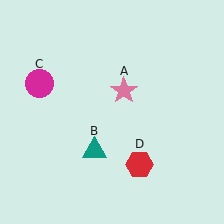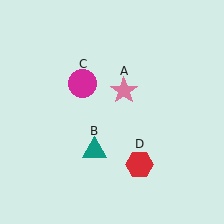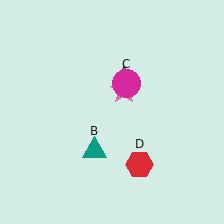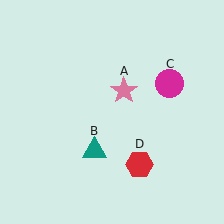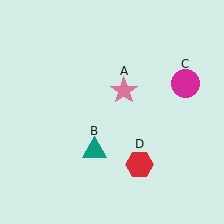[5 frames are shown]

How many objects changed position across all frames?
1 object changed position: magenta circle (object C).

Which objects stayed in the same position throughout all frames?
Pink star (object A) and teal triangle (object B) and red hexagon (object D) remained stationary.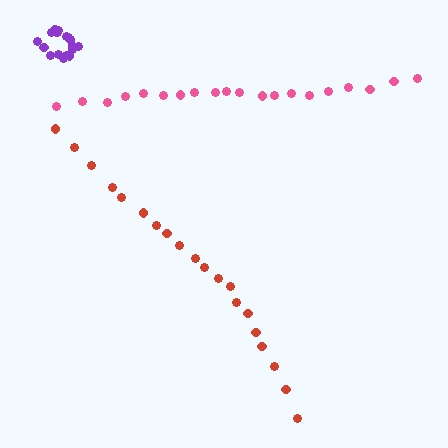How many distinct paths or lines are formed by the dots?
There are 3 distinct paths.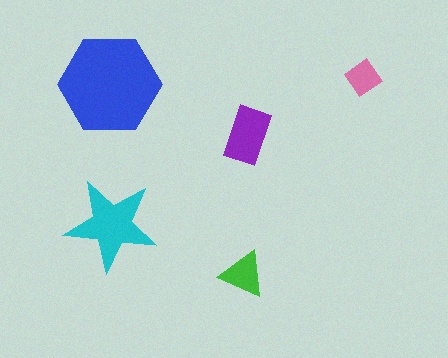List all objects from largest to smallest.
The blue hexagon, the cyan star, the purple rectangle, the green triangle, the pink diamond.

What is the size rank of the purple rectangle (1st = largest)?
3rd.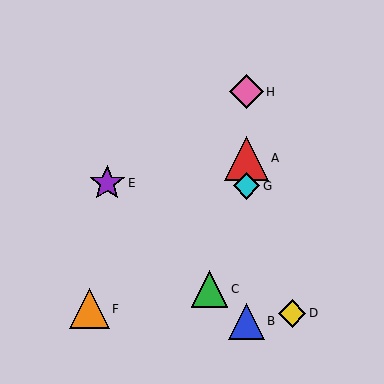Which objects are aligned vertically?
Objects A, B, G, H are aligned vertically.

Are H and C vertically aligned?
No, H is at x≈247 and C is at x≈209.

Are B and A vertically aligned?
Yes, both are at x≈247.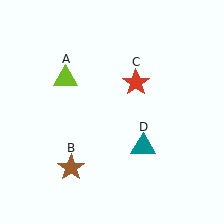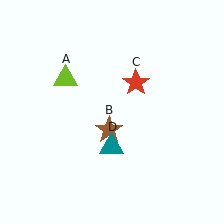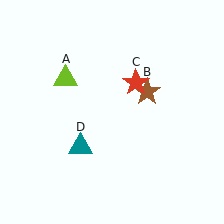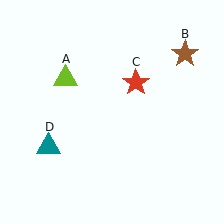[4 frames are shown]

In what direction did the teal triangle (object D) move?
The teal triangle (object D) moved left.